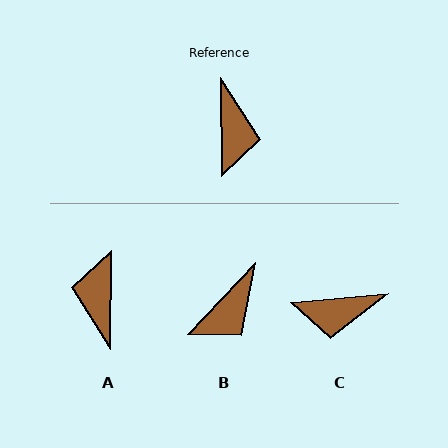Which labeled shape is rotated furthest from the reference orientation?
A, about 179 degrees away.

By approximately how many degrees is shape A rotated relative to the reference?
Approximately 179 degrees counter-clockwise.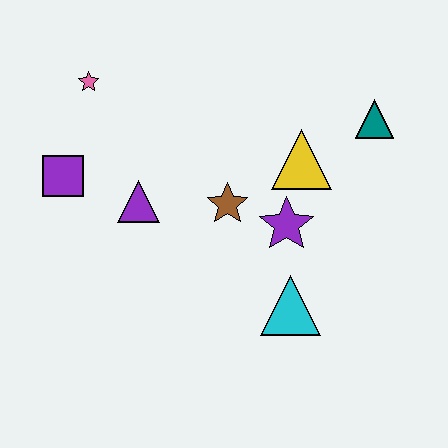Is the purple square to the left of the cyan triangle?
Yes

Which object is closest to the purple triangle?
The purple square is closest to the purple triangle.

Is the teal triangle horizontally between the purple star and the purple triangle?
No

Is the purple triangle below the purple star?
No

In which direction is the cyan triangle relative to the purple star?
The cyan triangle is below the purple star.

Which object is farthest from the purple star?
The pink star is farthest from the purple star.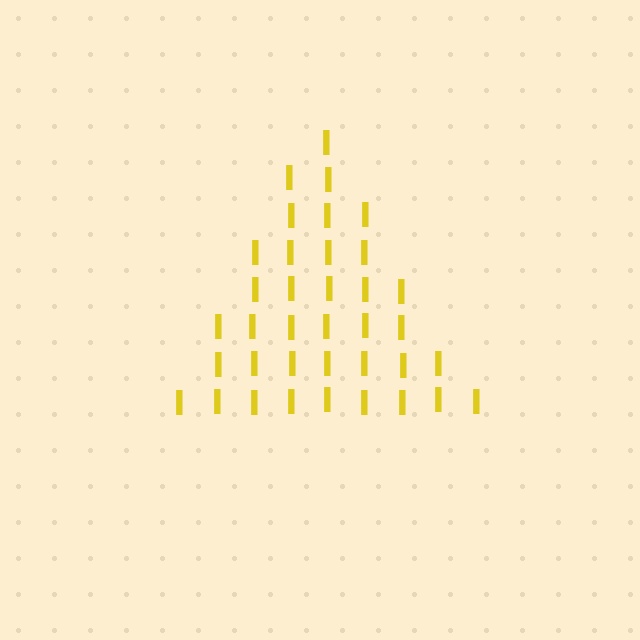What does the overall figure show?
The overall figure shows a triangle.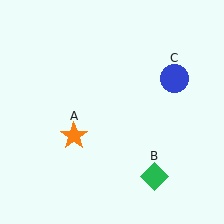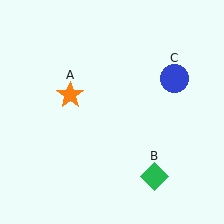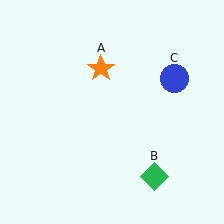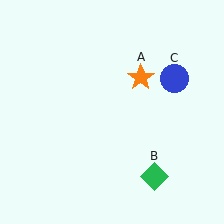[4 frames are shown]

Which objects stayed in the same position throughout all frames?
Green diamond (object B) and blue circle (object C) remained stationary.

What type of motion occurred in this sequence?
The orange star (object A) rotated clockwise around the center of the scene.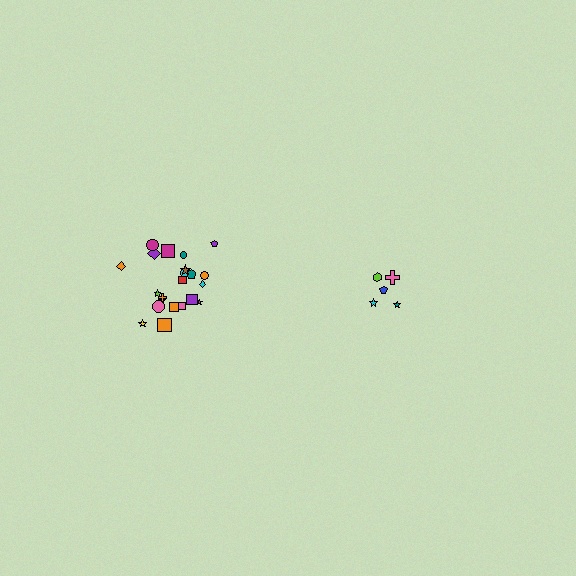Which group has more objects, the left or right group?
The left group.